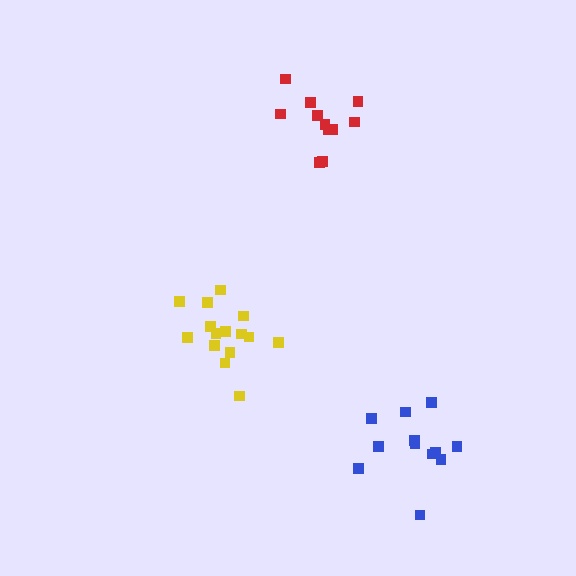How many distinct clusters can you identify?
There are 3 distinct clusters.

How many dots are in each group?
Group 1: 11 dots, Group 2: 12 dots, Group 3: 15 dots (38 total).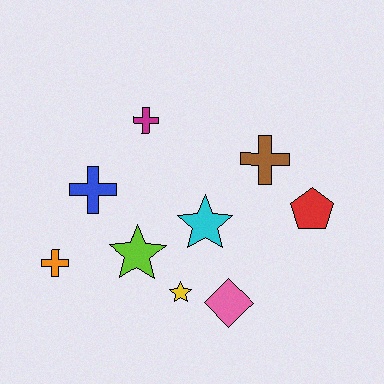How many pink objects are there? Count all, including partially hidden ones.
There is 1 pink object.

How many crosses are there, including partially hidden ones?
There are 4 crosses.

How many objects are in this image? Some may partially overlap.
There are 9 objects.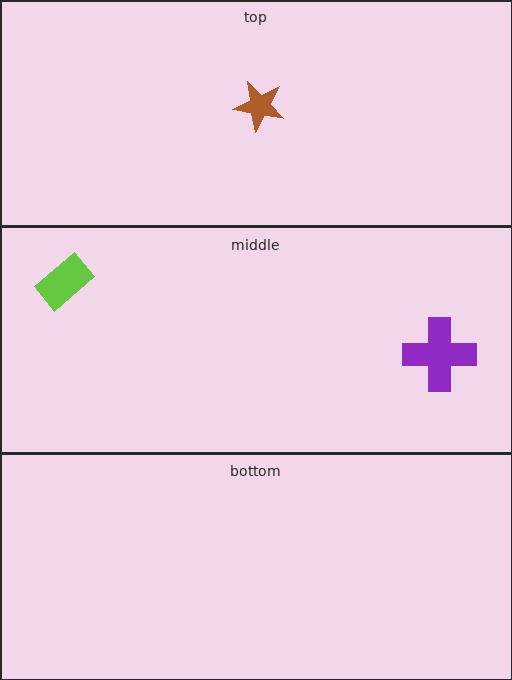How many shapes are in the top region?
1.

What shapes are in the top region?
The brown star.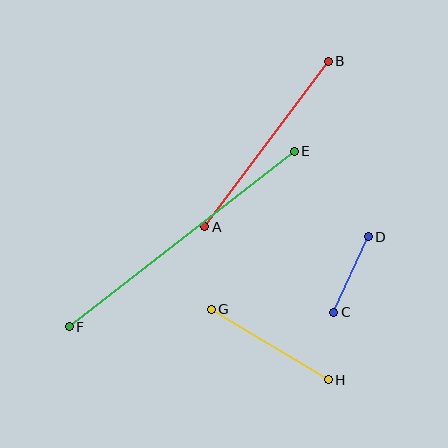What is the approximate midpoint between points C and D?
The midpoint is at approximately (351, 275) pixels.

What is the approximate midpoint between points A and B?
The midpoint is at approximately (267, 144) pixels.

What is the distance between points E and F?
The distance is approximately 285 pixels.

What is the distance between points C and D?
The distance is approximately 83 pixels.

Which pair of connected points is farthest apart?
Points E and F are farthest apart.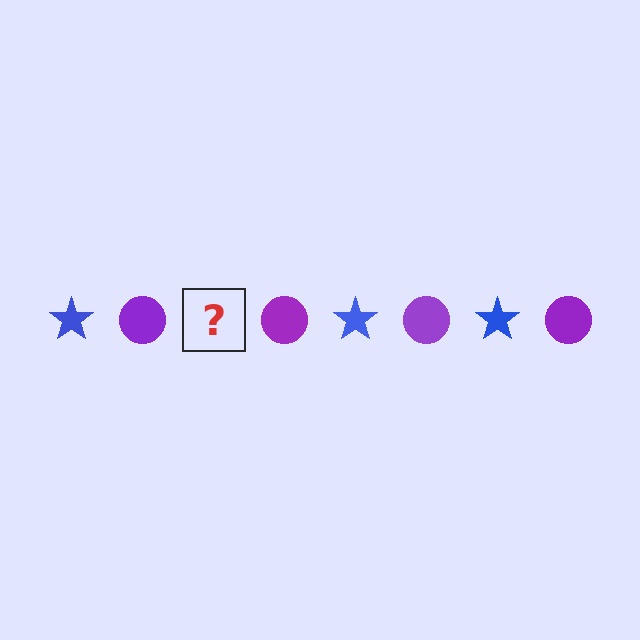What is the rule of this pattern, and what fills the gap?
The rule is that the pattern alternates between blue star and purple circle. The gap should be filled with a blue star.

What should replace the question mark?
The question mark should be replaced with a blue star.